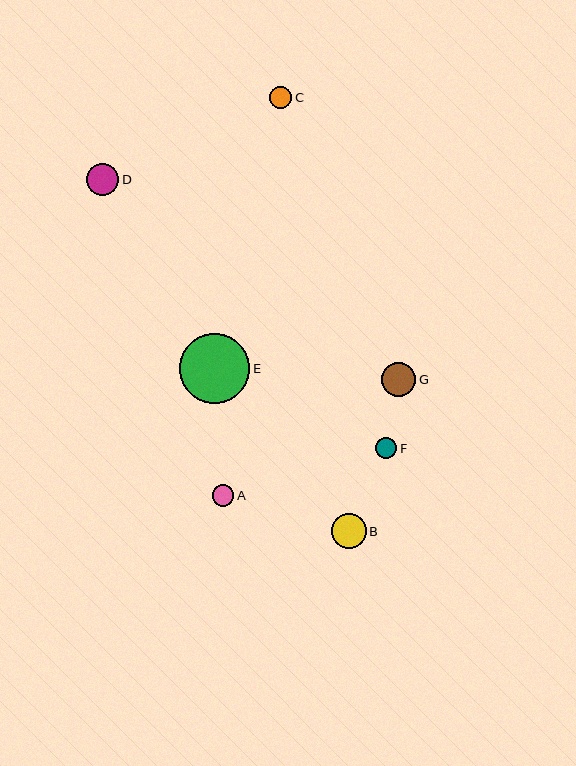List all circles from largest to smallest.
From largest to smallest: E, B, G, D, C, F, A.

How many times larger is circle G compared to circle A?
Circle G is approximately 1.6 times the size of circle A.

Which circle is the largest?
Circle E is the largest with a size of approximately 70 pixels.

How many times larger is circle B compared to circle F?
Circle B is approximately 1.6 times the size of circle F.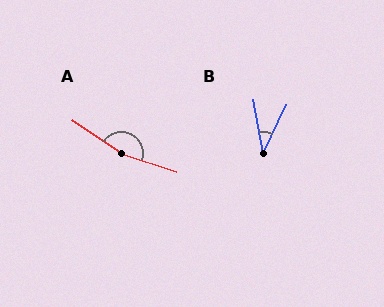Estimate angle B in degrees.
Approximately 35 degrees.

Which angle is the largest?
A, at approximately 164 degrees.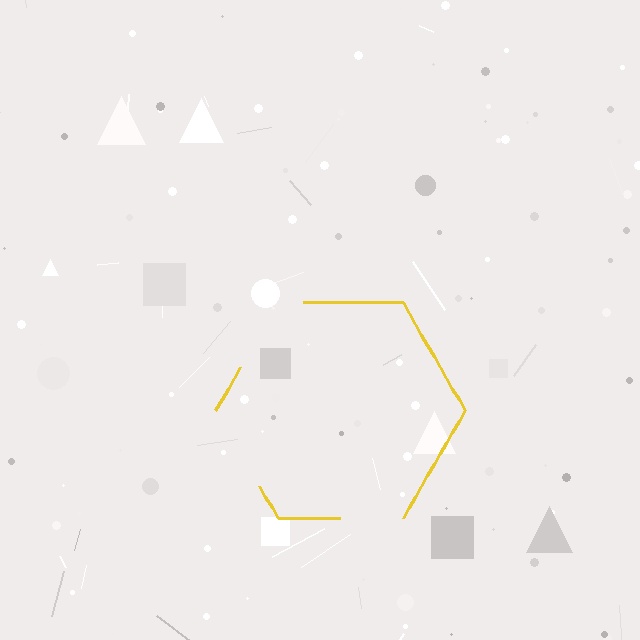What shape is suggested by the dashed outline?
The dashed outline suggests a hexagon.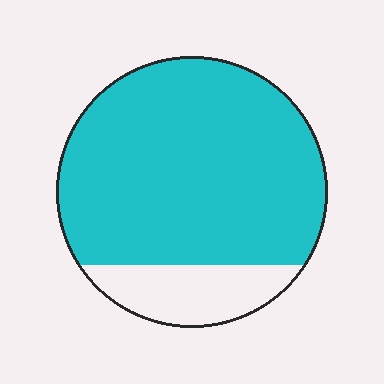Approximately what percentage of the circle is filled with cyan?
Approximately 80%.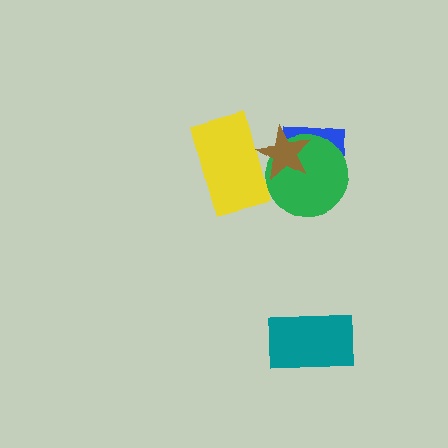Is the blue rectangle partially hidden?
Yes, it is partially covered by another shape.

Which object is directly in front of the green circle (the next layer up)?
The brown star is directly in front of the green circle.